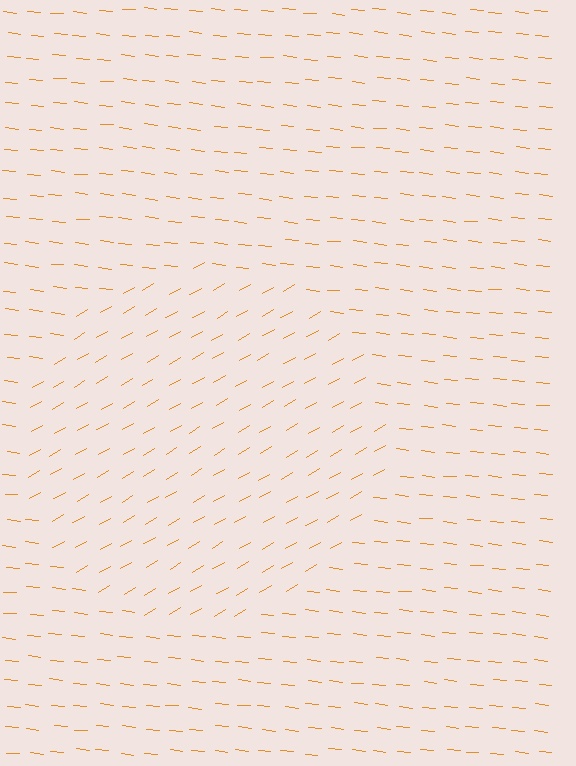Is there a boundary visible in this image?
Yes, there is a texture boundary formed by a change in line orientation.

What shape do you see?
I see a circle.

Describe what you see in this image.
The image is filled with small orange line segments. A circle region in the image has lines oriented differently from the surrounding lines, creating a visible texture boundary.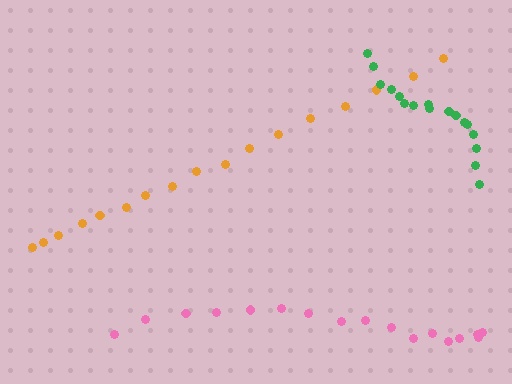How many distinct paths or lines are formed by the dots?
There are 3 distinct paths.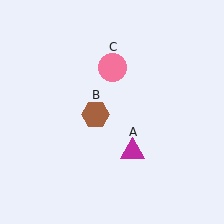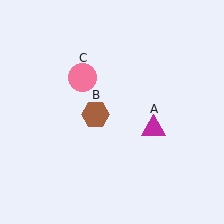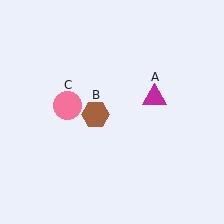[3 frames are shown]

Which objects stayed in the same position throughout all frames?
Brown hexagon (object B) remained stationary.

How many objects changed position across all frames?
2 objects changed position: magenta triangle (object A), pink circle (object C).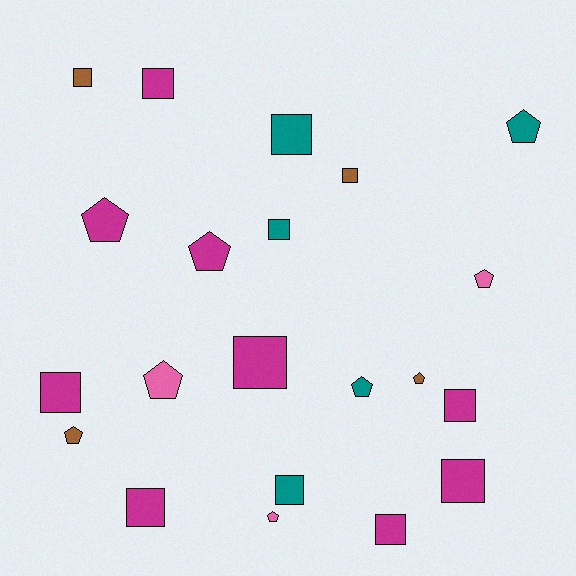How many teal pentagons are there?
There are 2 teal pentagons.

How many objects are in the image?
There are 21 objects.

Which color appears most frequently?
Magenta, with 9 objects.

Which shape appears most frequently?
Square, with 12 objects.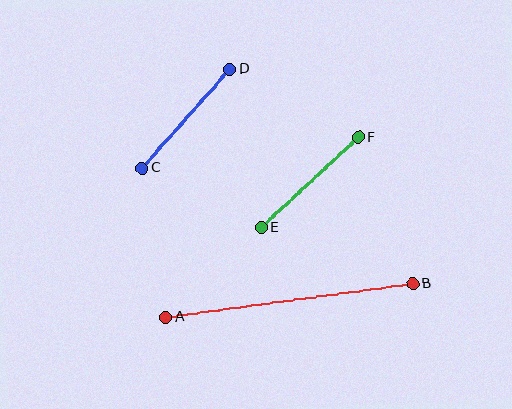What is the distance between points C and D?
The distance is approximately 132 pixels.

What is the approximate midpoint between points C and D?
The midpoint is at approximately (186, 118) pixels.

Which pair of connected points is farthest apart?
Points A and B are farthest apart.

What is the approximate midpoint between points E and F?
The midpoint is at approximately (310, 183) pixels.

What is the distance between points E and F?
The distance is approximately 133 pixels.